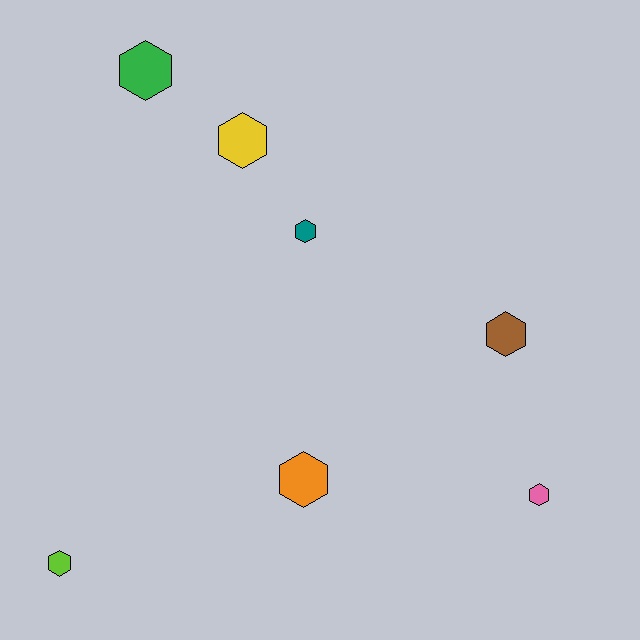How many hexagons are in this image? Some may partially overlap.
There are 7 hexagons.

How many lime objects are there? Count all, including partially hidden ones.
There is 1 lime object.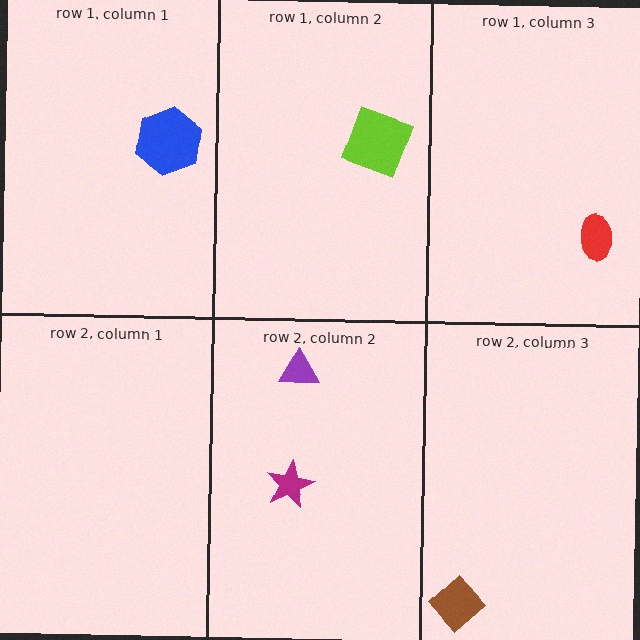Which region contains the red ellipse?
The row 1, column 3 region.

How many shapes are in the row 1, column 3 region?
1.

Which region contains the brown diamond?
The row 2, column 3 region.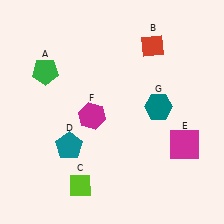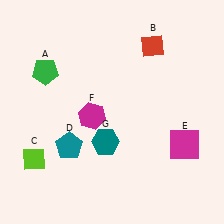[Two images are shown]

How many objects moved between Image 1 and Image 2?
2 objects moved between the two images.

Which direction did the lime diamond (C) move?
The lime diamond (C) moved left.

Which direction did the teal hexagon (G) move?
The teal hexagon (G) moved left.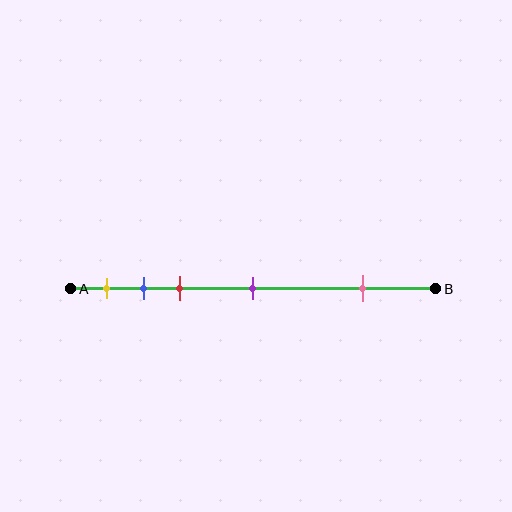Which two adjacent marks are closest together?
The blue and red marks are the closest adjacent pair.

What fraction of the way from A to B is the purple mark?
The purple mark is approximately 50% (0.5) of the way from A to B.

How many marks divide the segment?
There are 5 marks dividing the segment.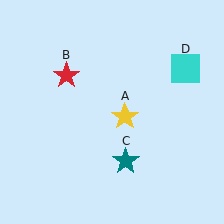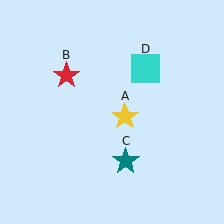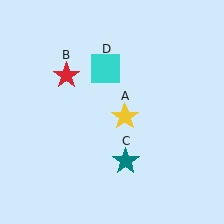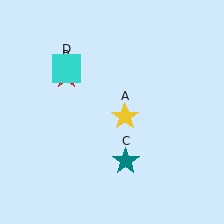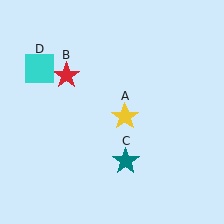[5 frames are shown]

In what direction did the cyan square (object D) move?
The cyan square (object D) moved left.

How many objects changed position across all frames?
1 object changed position: cyan square (object D).